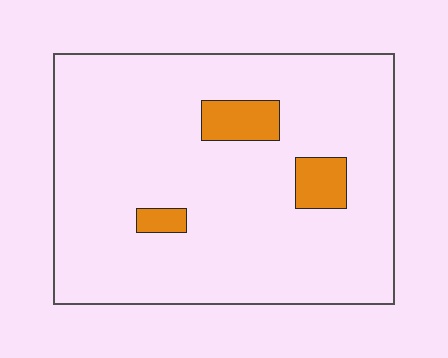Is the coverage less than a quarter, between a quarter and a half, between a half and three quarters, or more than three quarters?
Less than a quarter.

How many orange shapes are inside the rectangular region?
3.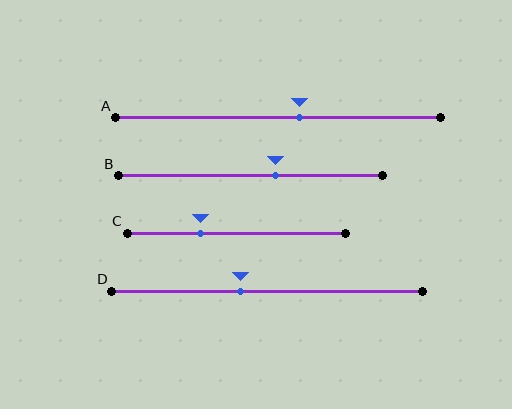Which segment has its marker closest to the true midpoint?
Segment A has its marker closest to the true midpoint.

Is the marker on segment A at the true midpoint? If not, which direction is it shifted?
No, the marker on segment A is shifted to the right by about 7% of the segment length.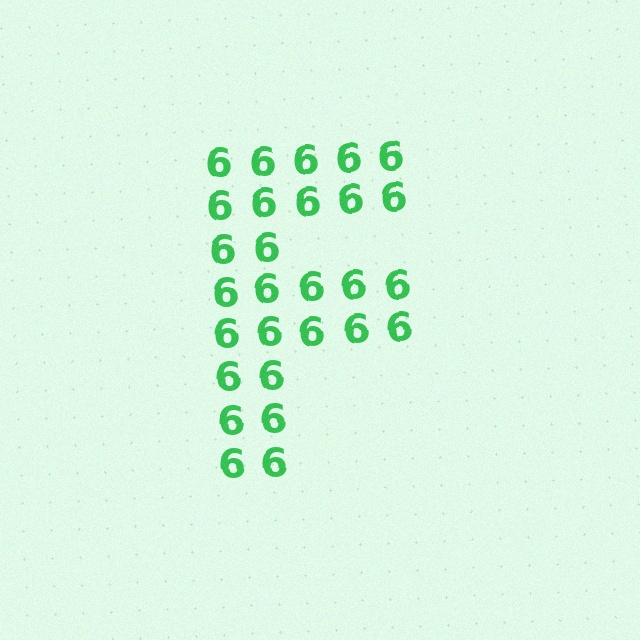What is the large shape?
The large shape is the letter F.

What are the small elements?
The small elements are digit 6's.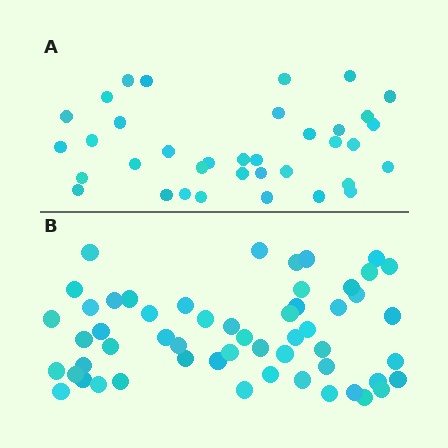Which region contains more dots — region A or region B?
Region B (the bottom region) has more dots.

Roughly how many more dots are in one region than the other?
Region B has approximately 20 more dots than region A.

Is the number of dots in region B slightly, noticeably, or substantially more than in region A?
Region B has substantially more. The ratio is roughly 1.5 to 1.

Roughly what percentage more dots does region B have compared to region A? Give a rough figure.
About 55% more.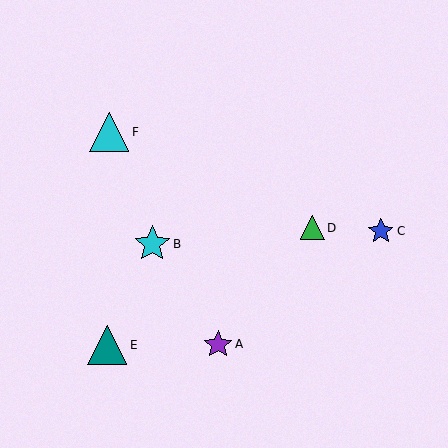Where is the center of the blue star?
The center of the blue star is at (381, 231).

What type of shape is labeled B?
Shape B is a cyan star.